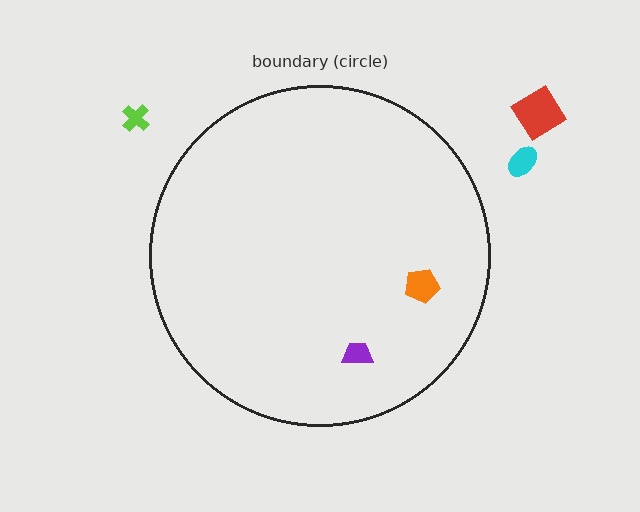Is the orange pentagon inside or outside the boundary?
Inside.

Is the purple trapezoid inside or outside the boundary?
Inside.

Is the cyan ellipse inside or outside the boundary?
Outside.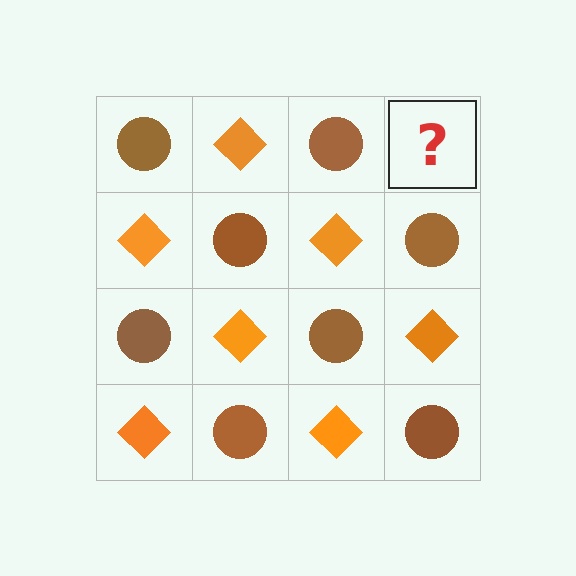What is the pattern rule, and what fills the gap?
The rule is that it alternates brown circle and orange diamond in a checkerboard pattern. The gap should be filled with an orange diamond.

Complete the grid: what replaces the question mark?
The question mark should be replaced with an orange diamond.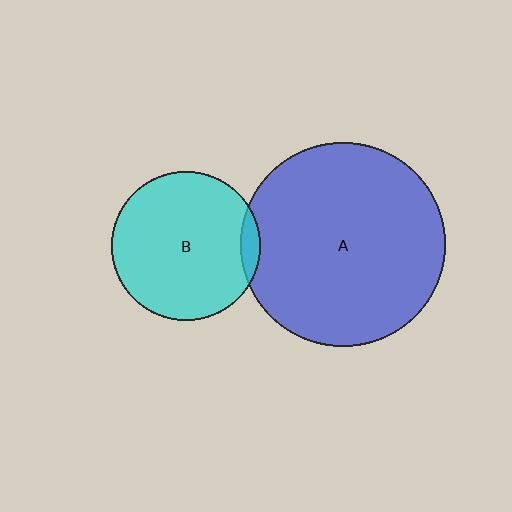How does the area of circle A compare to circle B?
Approximately 1.9 times.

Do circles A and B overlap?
Yes.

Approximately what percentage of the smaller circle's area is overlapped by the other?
Approximately 5%.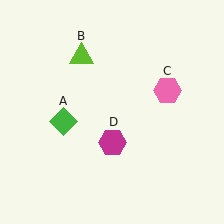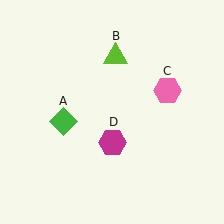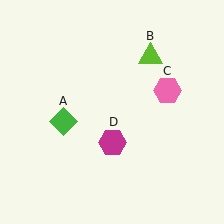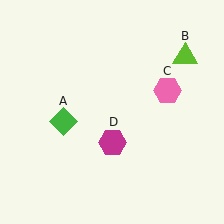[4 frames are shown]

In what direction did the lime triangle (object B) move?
The lime triangle (object B) moved right.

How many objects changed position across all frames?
1 object changed position: lime triangle (object B).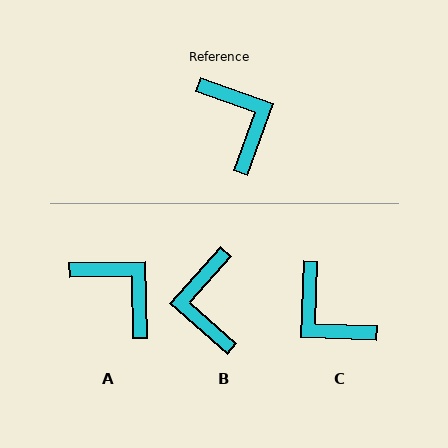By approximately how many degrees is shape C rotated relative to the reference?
Approximately 162 degrees clockwise.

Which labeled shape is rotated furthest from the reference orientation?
C, about 162 degrees away.